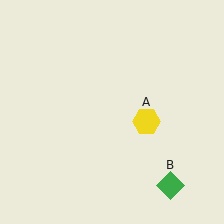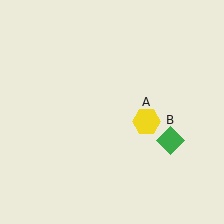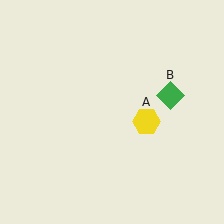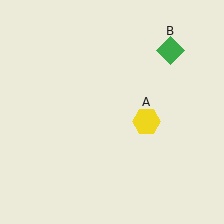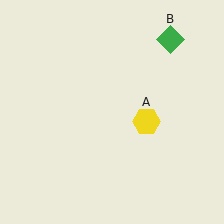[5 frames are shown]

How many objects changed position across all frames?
1 object changed position: green diamond (object B).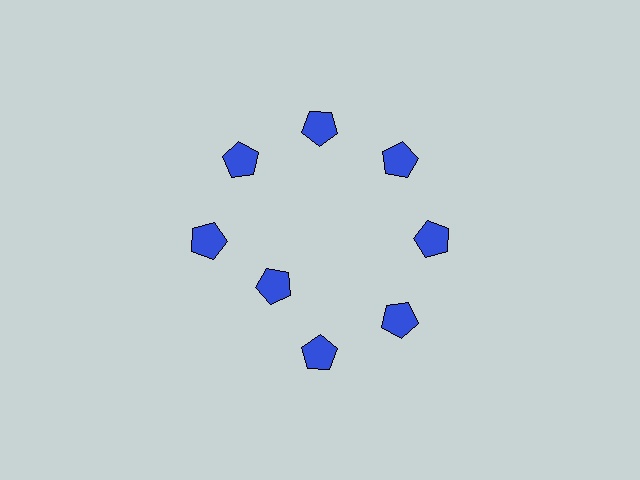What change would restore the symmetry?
The symmetry would be restored by moving it outward, back onto the ring so that all 8 pentagons sit at equal angles and equal distance from the center.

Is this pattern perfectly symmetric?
No. The 8 blue pentagons are arranged in a ring, but one element near the 8 o'clock position is pulled inward toward the center, breaking the 8-fold rotational symmetry.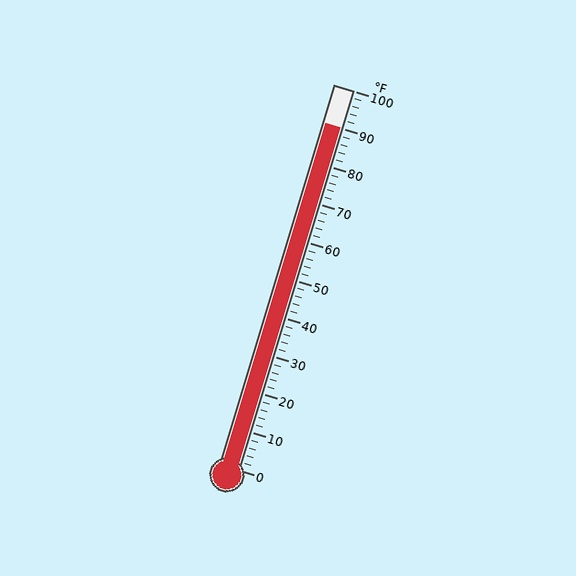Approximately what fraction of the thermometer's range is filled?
The thermometer is filled to approximately 90% of its range.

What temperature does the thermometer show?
The thermometer shows approximately 90°F.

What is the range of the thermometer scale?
The thermometer scale ranges from 0°F to 100°F.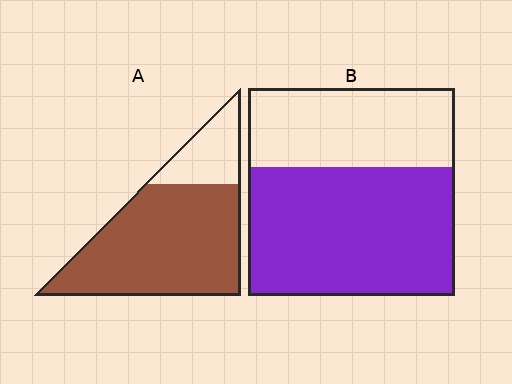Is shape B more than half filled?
Yes.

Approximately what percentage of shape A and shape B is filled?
A is approximately 80% and B is approximately 60%.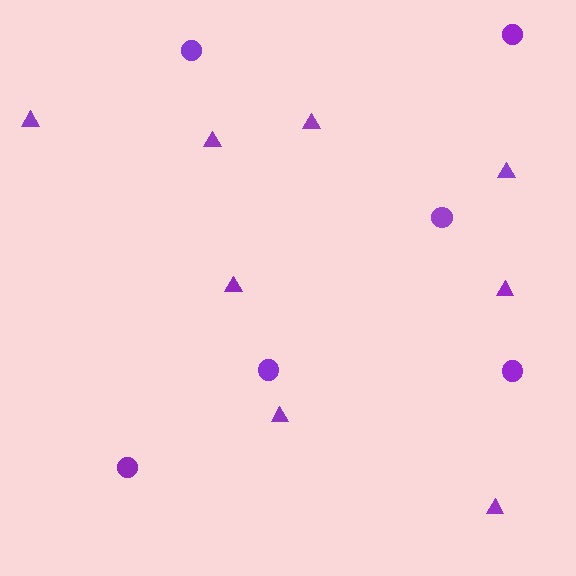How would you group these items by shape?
There are 2 groups: one group of triangles (8) and one group of circles (6).